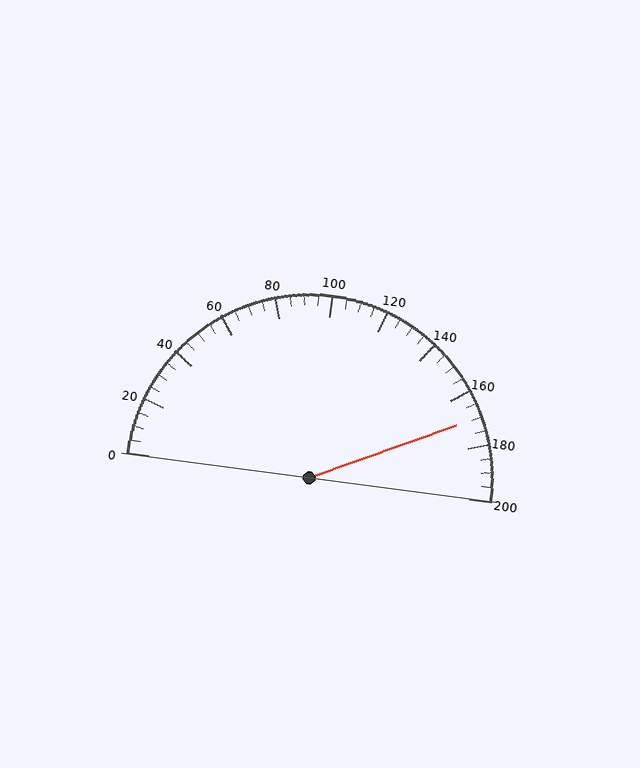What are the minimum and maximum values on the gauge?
The gauge ranges from 0 to 200.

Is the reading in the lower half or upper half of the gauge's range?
The reading is in the upper half of the range (0 to 200).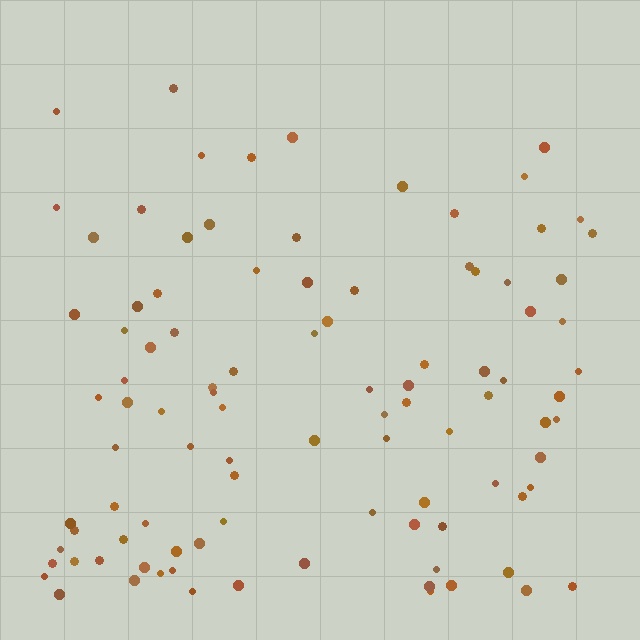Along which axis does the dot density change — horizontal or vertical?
Vertical.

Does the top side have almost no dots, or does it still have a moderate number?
Still a moderate number, just noticeably fewer than the bottom.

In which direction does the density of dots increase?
From top to bottom, with the bottom side densest.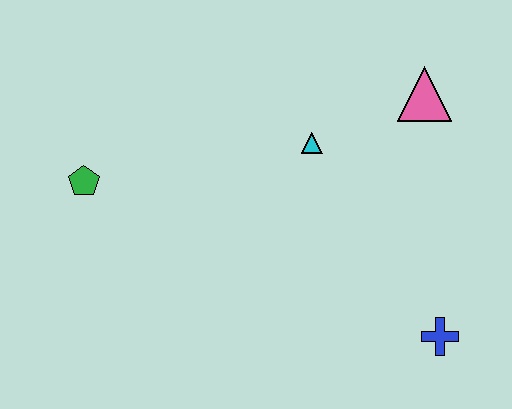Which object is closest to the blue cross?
The cyan triangle is closest to the blue cross.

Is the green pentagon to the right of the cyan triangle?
No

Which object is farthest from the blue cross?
The green pentagon is farthest from the blue cross.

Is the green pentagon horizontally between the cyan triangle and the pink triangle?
No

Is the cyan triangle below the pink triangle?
Yes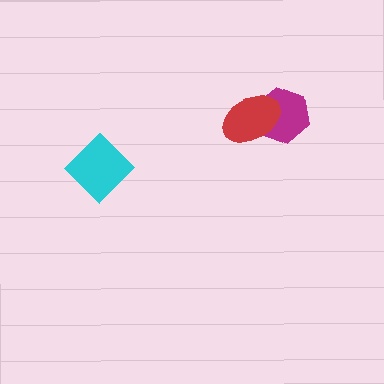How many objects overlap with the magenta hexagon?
1 object overlaps with the magenta hexagon.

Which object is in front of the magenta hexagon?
The red ellipse is in front of the magenta hexagon.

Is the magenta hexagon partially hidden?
Yes, it is partially covered by another shape.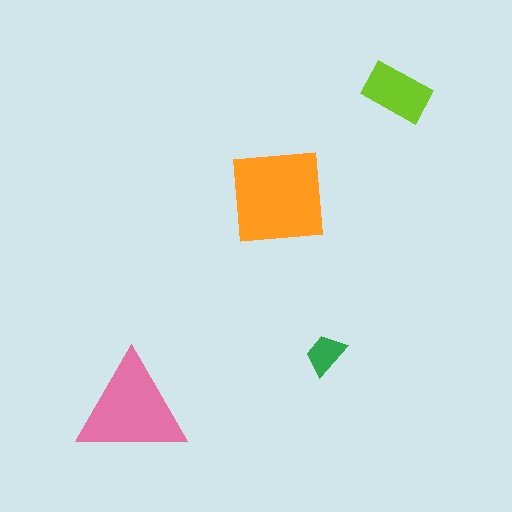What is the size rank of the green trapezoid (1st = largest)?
4th.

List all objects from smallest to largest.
The green trapezoid, the lime rectangle, the pink triangle, the orange square.